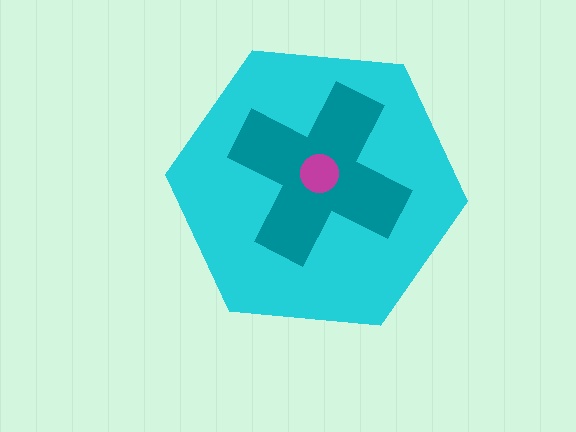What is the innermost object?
The magenta circle.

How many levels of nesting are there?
3.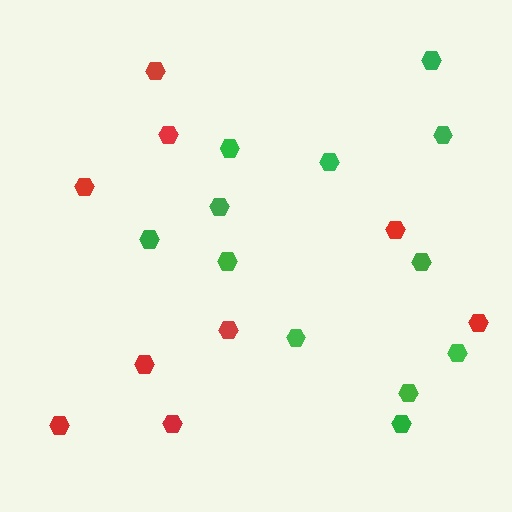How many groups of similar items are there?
There are 2 groups: one group of green hexagons (12) and one group of red hexagons (9).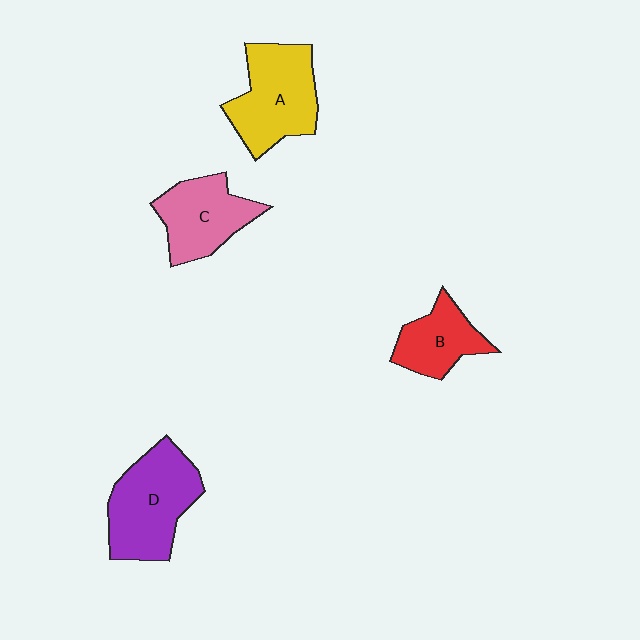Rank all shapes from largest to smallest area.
From largest to smallest: D (purple), A (yellow), C (pink), B (red).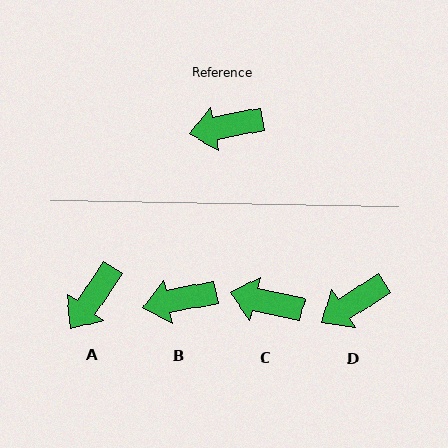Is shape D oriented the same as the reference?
No, it is off by about 21 degrees.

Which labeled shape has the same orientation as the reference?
B.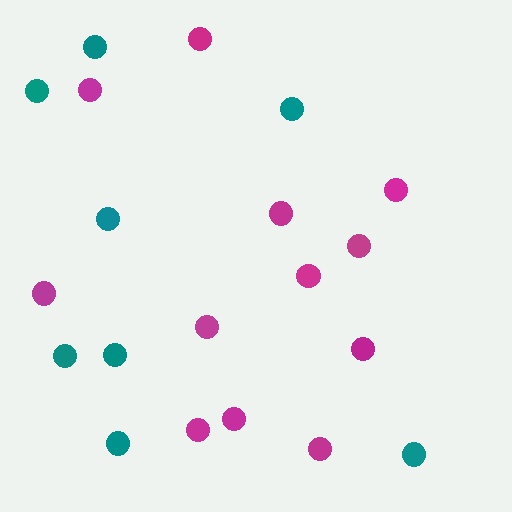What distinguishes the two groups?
There are 2 groups: one group of teal circles (8) and one group of magenta circles (12).